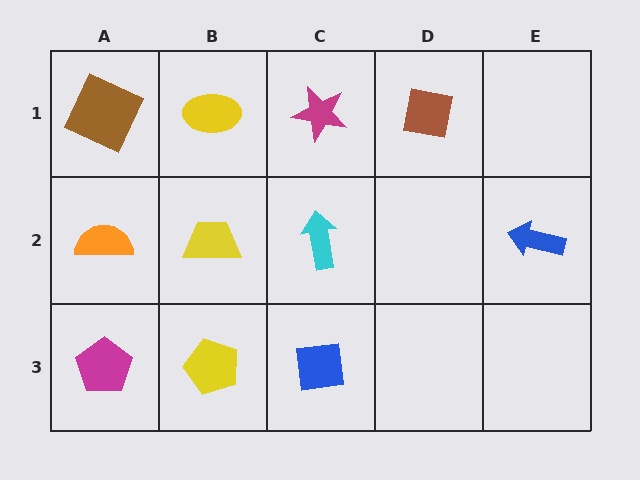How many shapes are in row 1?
4 shapes.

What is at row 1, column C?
A magenta star.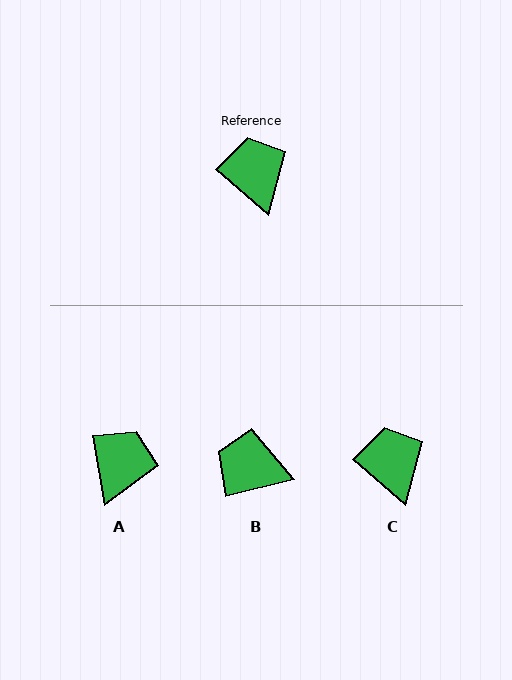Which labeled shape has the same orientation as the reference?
C.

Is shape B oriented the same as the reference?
No, it is off by about 55 degrees.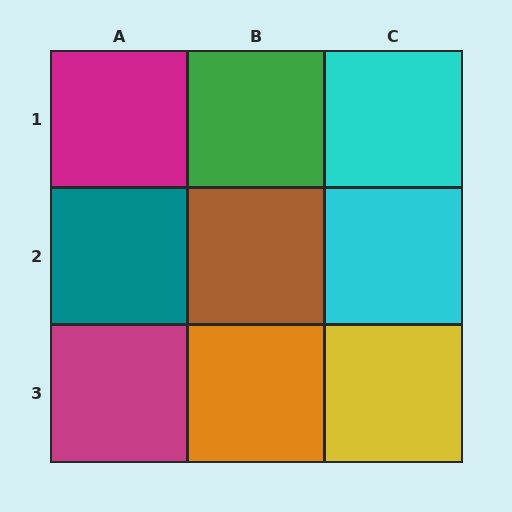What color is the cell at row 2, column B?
Brown.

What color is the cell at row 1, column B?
Green.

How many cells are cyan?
2 cells are cyan.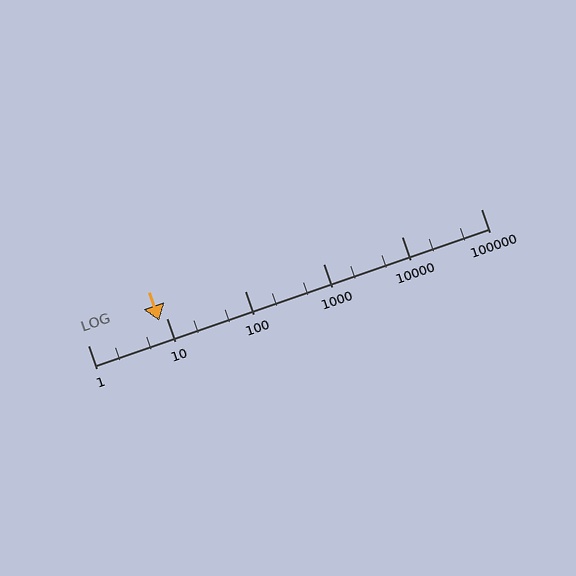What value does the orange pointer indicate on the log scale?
The pointer indicates approximately 8.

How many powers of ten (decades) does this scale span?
The scale spans 5 decades, from 1 to 100000.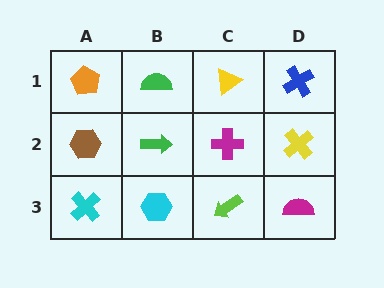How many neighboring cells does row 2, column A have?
3.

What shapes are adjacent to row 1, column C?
A magenta cross (row 2, column C), a green semicircle (row 1, column B), a blue cross (row 1, column D).